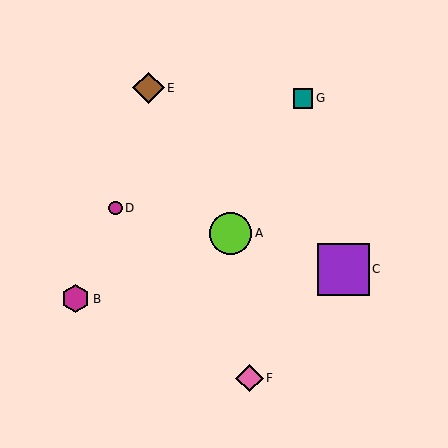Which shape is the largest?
The purple square (labeled C) is the largest.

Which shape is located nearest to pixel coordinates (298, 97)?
The teal square (labeled G) at (303, 98) is nearest to that location.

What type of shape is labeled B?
Shape B is a magenta hexagon.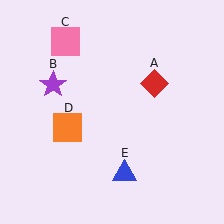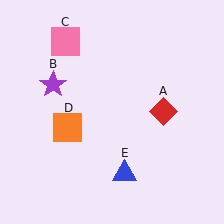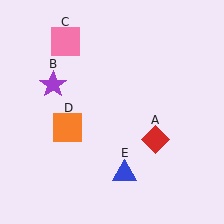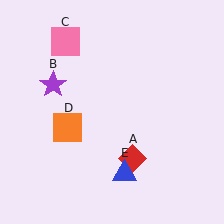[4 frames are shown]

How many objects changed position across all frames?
1 object changed position: red diamond (object A).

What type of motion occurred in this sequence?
The red diamond (object A) rotated clockwise around the center of the scene.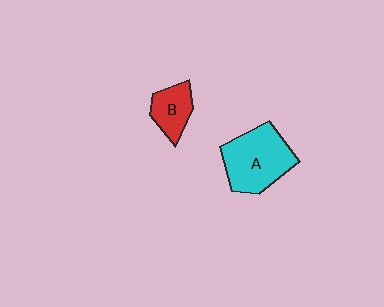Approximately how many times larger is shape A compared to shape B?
Approximately 2.0 times.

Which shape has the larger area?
Shape A (cyan).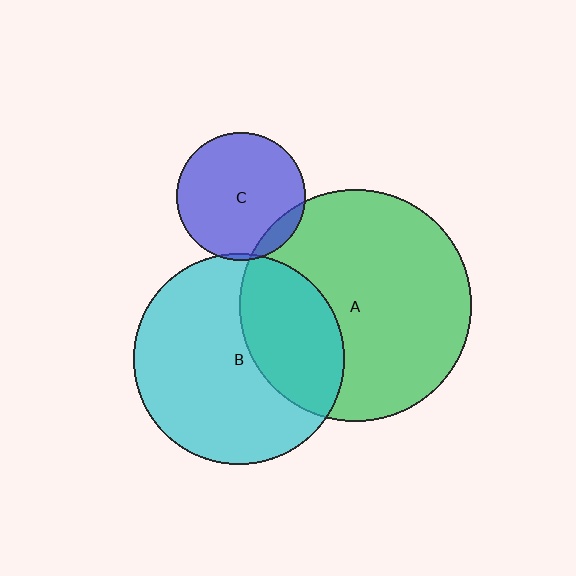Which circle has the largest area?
Circle A (green).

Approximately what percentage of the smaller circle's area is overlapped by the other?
Approximately 10%.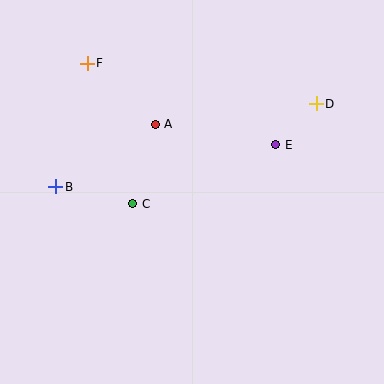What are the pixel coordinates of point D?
Point D is at (316, 104).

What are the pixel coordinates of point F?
Point F is at (87, 63).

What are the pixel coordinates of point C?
Point C is at (133, 204).